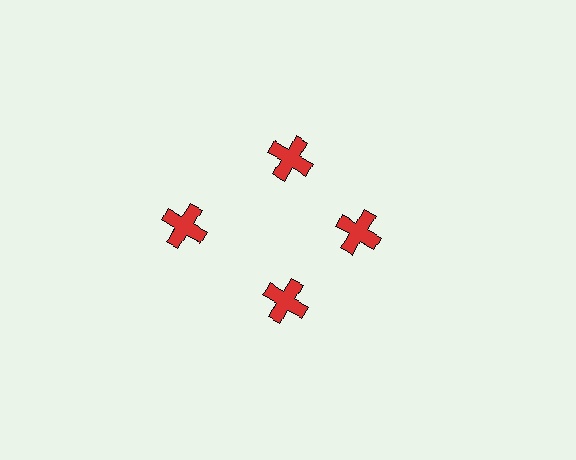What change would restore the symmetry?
The symmetry would be restored by moving it inward, back onto the ring so that all 4 crosses sit at equal angles and equal distance from the center.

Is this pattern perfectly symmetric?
No. The 4 red crosses are arranged in a ring, but one element near the 9 o'clock position is pushed outward from the center, breaking the 4-fold rotational symmetry.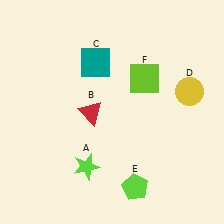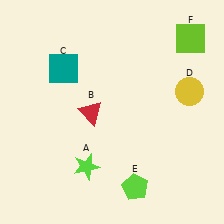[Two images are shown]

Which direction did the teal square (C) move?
The teal square (C) moved left.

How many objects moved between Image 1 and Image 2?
2 objects moved between the two images.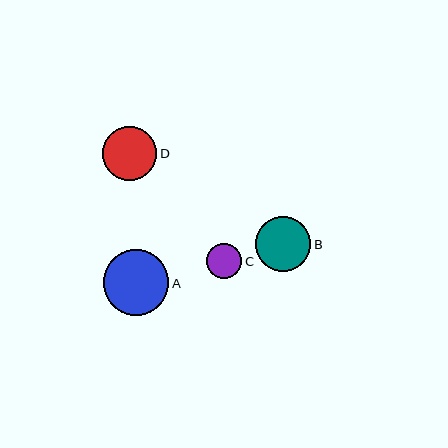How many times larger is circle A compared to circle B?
Circle A is approximately 1.2 times the size of circle B.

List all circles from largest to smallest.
From largest to smallest: A, B, D, C.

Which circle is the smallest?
Circle C is the smallest with a size of approximately 36 pixels.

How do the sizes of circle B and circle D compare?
Circle B and circle D are approximately the same size.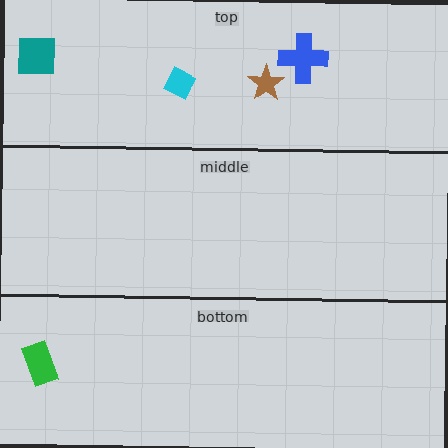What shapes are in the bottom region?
The green rectangle.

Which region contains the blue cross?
The top region.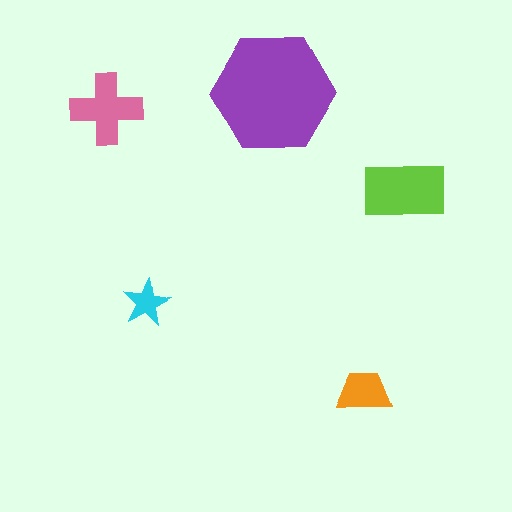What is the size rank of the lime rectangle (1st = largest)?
2nd.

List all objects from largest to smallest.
The purple hexagon, the lime rectangle, the pink cross, the orange trapezoid, the cyan star.